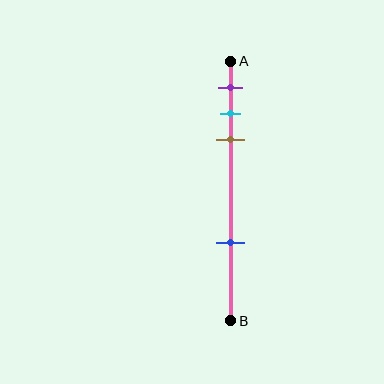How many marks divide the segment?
There are 4 marks dividing the segment.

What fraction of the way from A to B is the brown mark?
The brown mark is approximately 30% (0.3) of the way from A to B.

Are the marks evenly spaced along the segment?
No, the marks are not evenly spaced.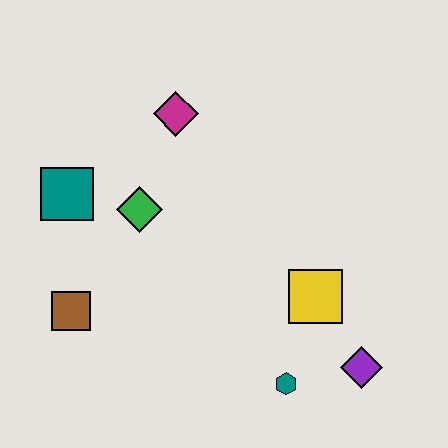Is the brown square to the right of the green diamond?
No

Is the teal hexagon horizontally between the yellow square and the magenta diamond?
Yes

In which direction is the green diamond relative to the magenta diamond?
The green diamond is below the magenta diamond.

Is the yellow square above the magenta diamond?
No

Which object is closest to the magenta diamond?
The green diamond is closest to the magenta diamond.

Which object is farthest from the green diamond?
The purple diamond is farthest from the green diamond.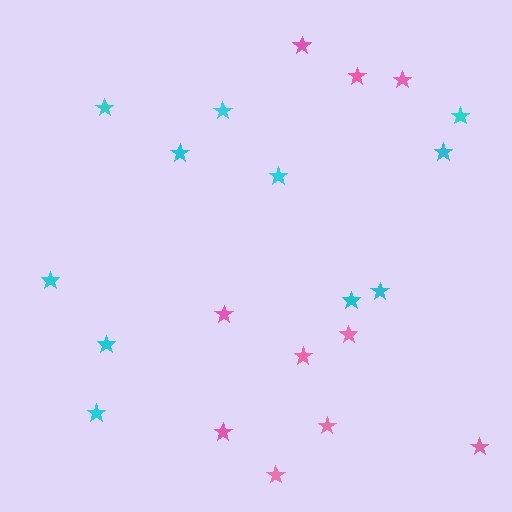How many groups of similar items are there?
There are 2 groups: one group of cyan stars (11) and one group of pink stars (10).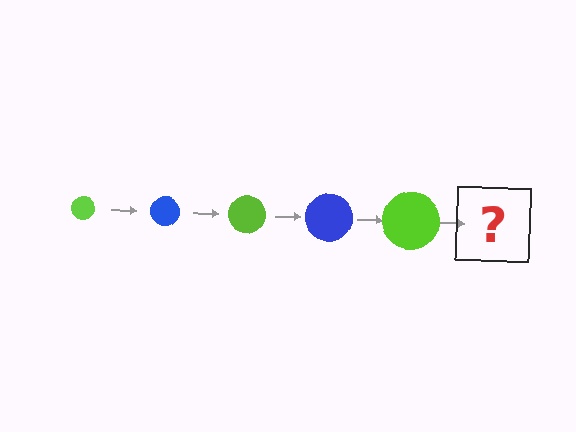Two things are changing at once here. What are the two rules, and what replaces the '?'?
The two rules are that the circle grows larger each step and the color cycles through lime and blue. The '?' should be a blue circle, larger than the previous one.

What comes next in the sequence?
The next element should be a blue circle, larger than the previous one.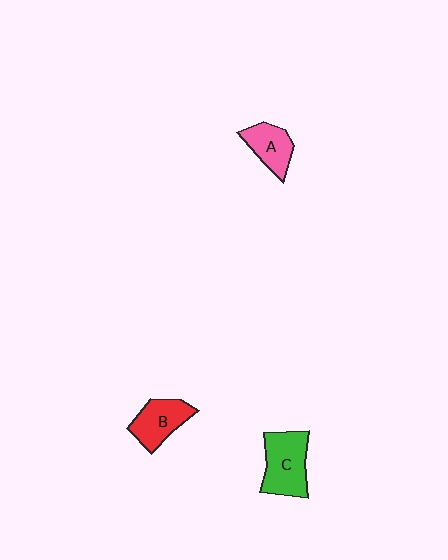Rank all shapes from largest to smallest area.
From largest to smallest: C (green), B (red), A (pink).